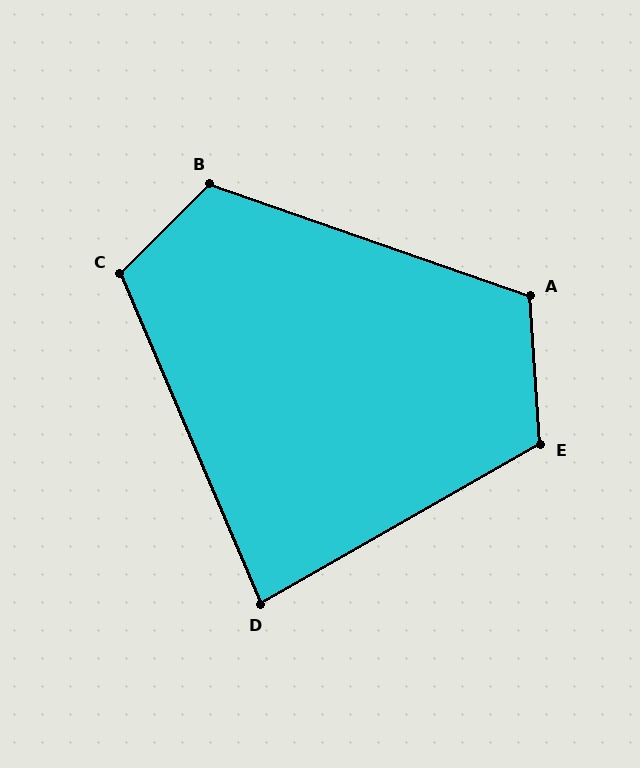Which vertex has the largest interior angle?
E, at approximately 116 degrees.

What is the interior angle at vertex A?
Approximately 113 degrees (obtuse).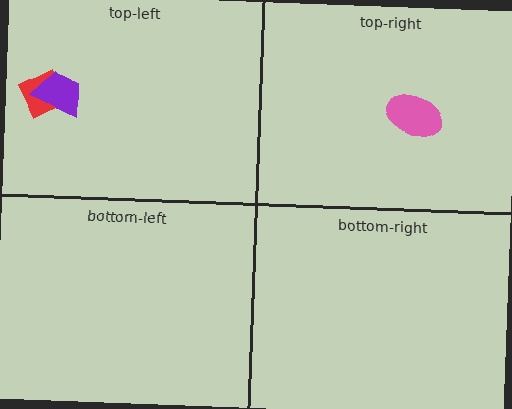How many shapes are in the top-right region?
1.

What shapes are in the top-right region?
The pink ellipse.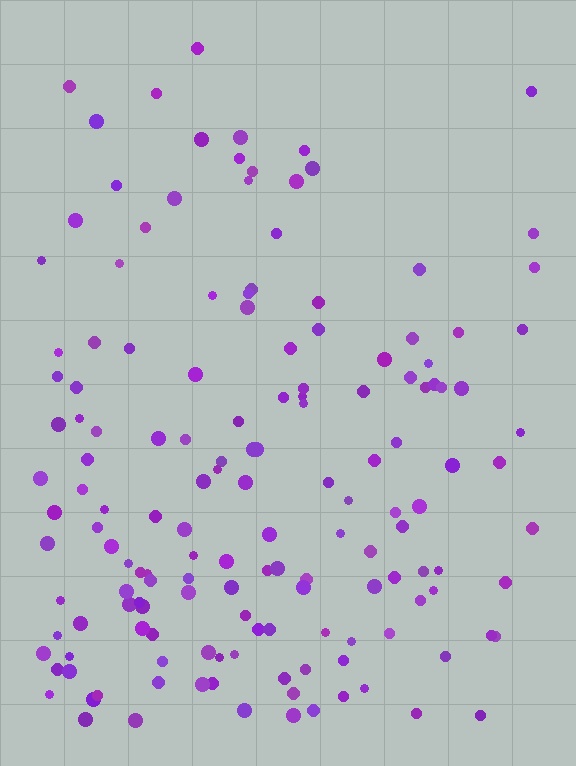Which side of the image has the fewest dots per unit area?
The top.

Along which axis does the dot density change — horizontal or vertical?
Vertical.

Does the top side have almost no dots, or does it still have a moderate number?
Still a moderate number, just noticeably fewer than the bottom.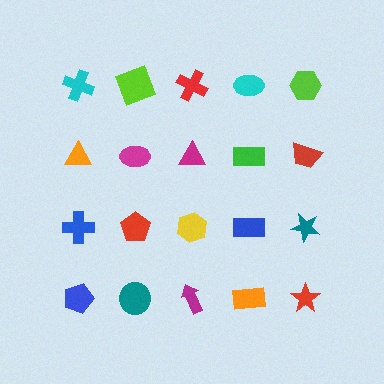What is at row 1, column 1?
A cyan cross.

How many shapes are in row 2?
5 shapes.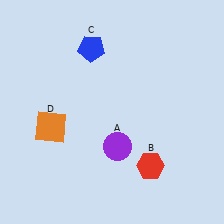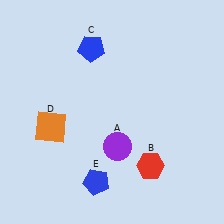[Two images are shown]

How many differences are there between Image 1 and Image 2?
There is 1 difference between the two images.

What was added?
A blue pentagon (E) was added in Image 2.